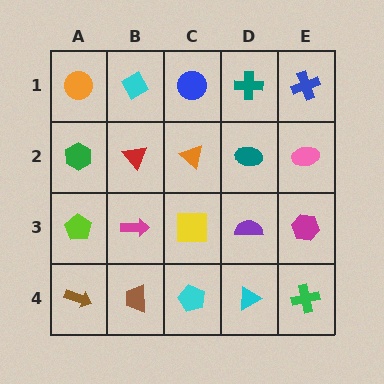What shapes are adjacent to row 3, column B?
A red triangle (row 2, column B), a brown trapezoid (row 4, column B), a lime pentagon (row 3, column A), a yellow square (row 3, column C).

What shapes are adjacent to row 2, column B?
A cyan diamond (row 1, column B), a magenta arrow (row 3, column B), a green hexagon (row 2, column A), an orange triangle (row 2, column C).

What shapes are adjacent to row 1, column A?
A green hexagon (row 2, column A), a cyan diamond (row 1, column B).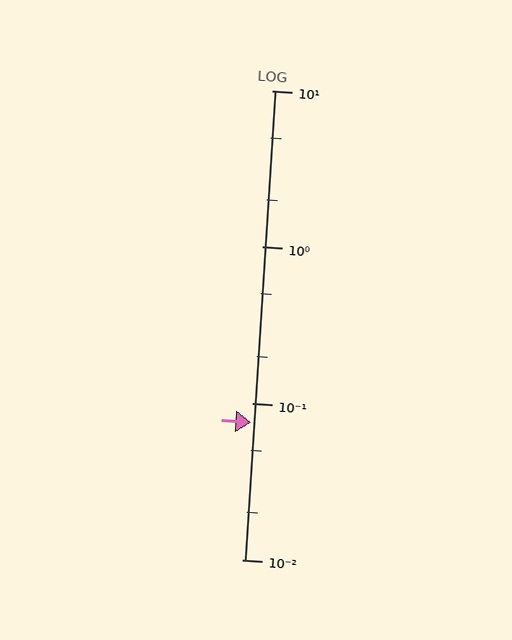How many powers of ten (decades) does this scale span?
The scale spans 3 decades, from 0.01 to 10.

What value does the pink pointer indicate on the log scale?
The pointer indicates approximately 0.075.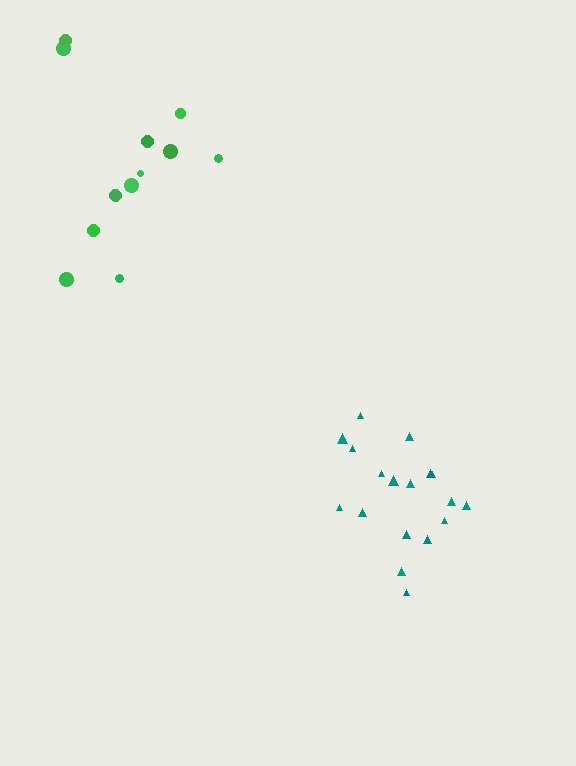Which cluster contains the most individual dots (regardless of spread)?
Teal (18).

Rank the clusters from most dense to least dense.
teal, green.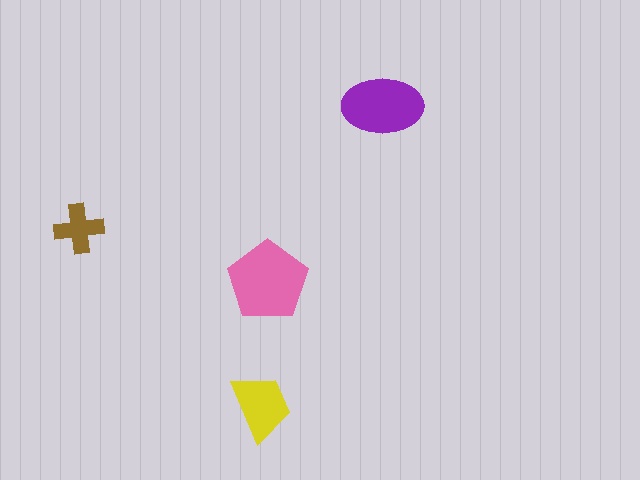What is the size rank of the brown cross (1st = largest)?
4th.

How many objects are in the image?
There are 4 objects in the image.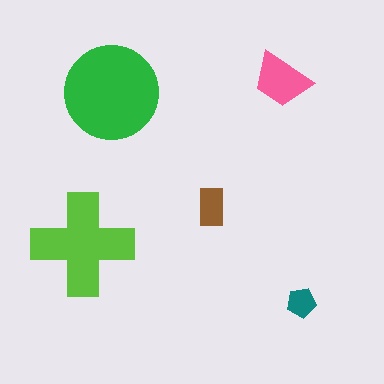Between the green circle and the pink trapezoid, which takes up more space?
The green circle.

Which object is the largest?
The green circle.